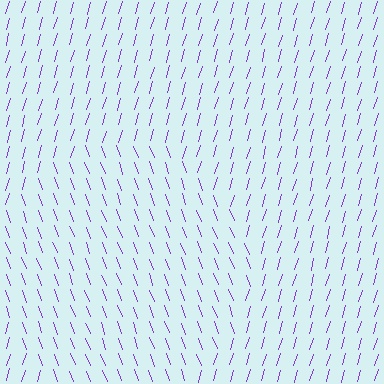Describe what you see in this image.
The image is filled with small purple line segments. A circle region in the image has lines oriented differently from the surrounding lines, creating a visible texture boundary.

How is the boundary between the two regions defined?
The boundary is defined purely by a change in line orientation (approximately 37 degrees difference). All lines are the same color and thickness.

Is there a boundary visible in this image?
Yes, there is a texture boundary formed by a change in line orientation.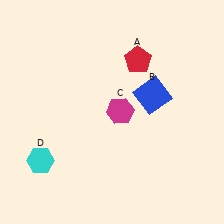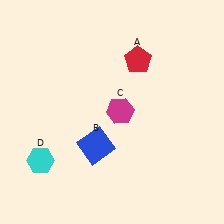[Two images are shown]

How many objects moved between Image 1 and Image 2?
1 object moved between the two images.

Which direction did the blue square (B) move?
The blue square (B) moved left.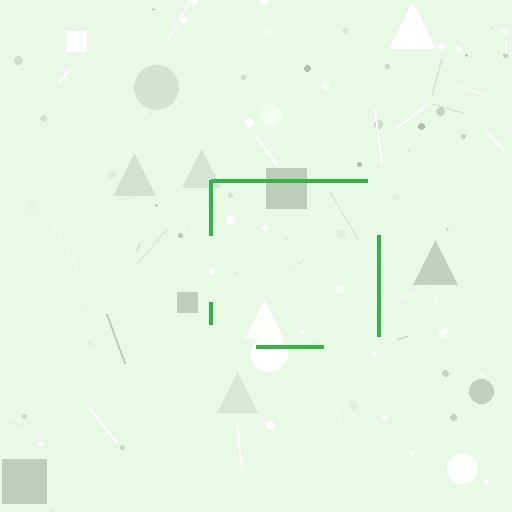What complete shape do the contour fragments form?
The contour fragments form a square.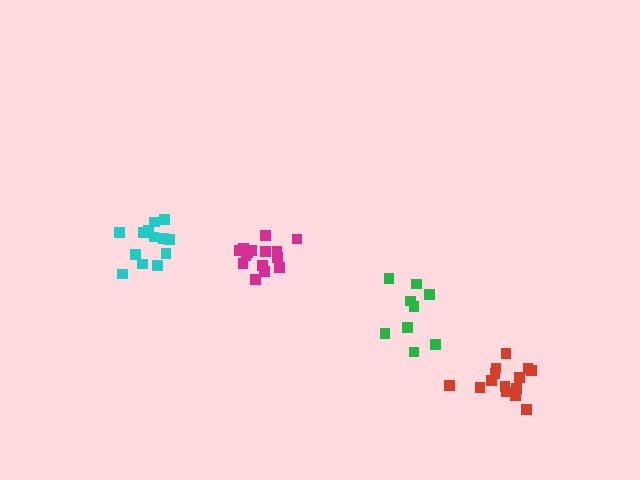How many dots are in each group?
Group 1: 15 dots, Group 2: 9 dots, Group 3: 13 dots, Group 4: 14 dots (51 total).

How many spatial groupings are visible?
There are 4 spatial groupings.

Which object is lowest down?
The red cluster is bottommost.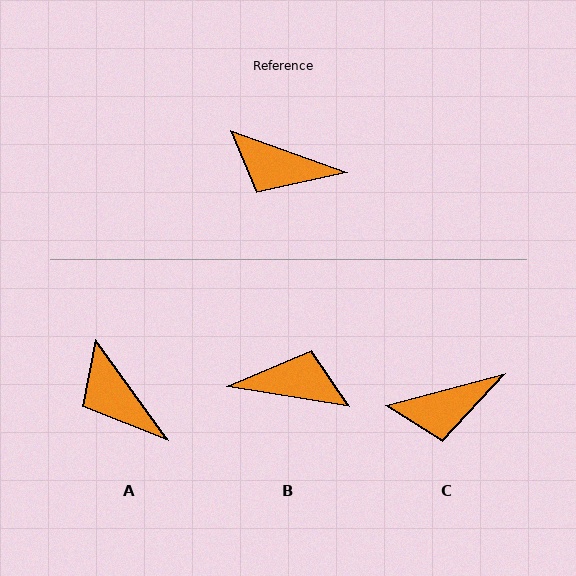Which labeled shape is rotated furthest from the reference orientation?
B, about 169 degrees away.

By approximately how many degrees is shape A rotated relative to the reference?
Approximately 34 degrees clockwise.